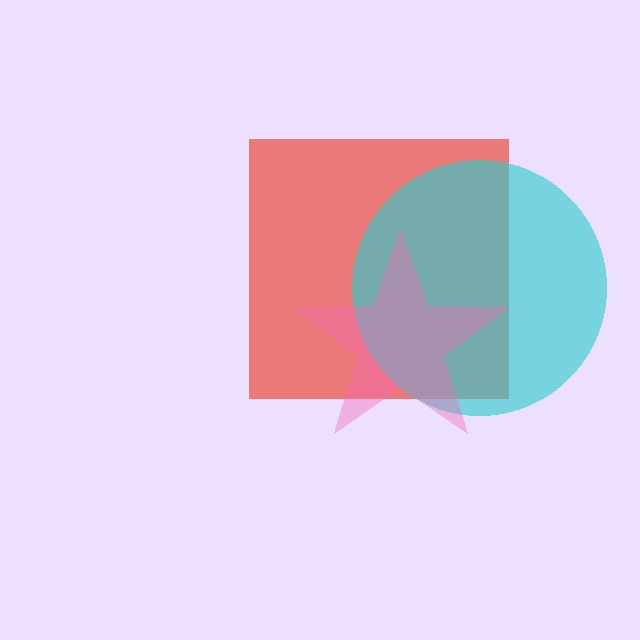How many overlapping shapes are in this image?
There are 3 overlapping shapes in the image.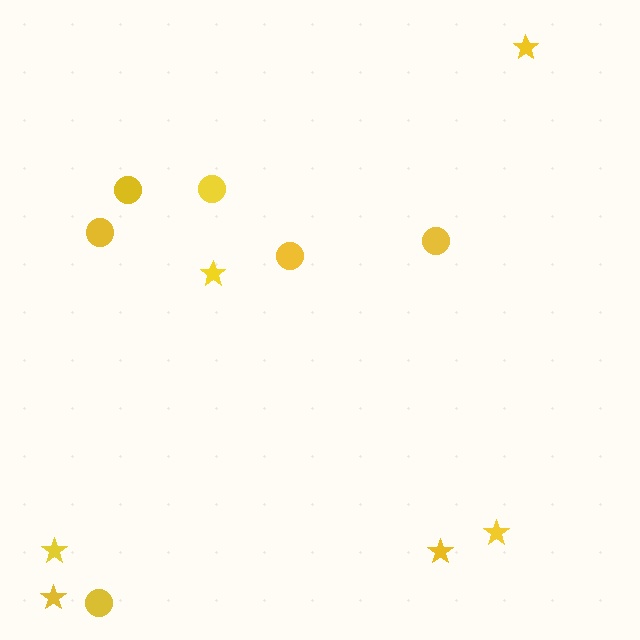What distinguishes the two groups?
There are 2 groups: one group of stars (6) and one group of circles (6).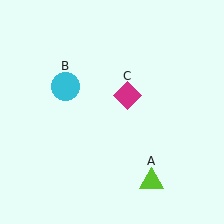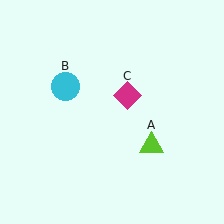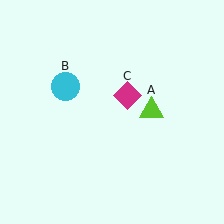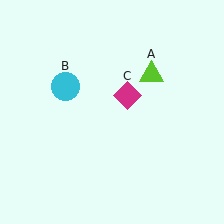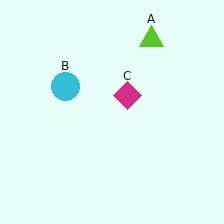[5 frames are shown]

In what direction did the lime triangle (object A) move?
The lime triangle (object A) moved up.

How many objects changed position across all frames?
1 object changed position: lime triangle (object A).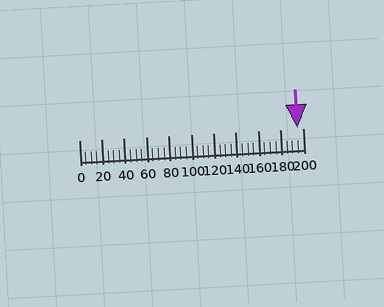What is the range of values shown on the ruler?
The ruler shows values from 0 to 200.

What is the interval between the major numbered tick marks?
The major tick marks are spaced 20 units apart.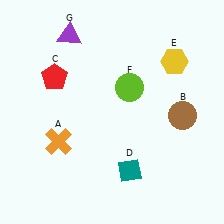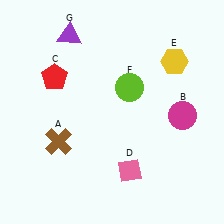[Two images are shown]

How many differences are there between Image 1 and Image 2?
There are 3 differences between the two images.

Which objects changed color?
A changed from orange to brown. B changed from brown to magenta. D changed from teal to pink.